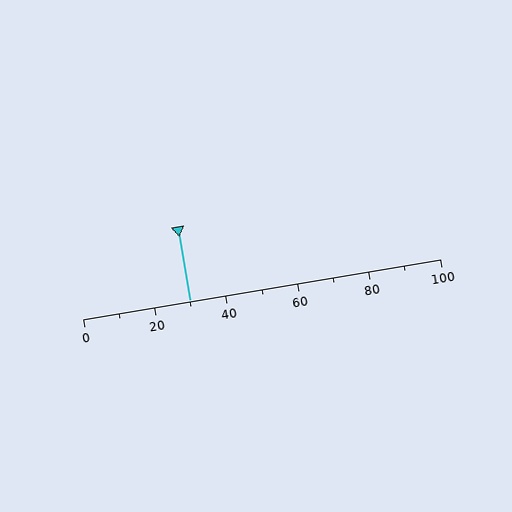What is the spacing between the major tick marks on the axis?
The major ticks are spaced 20 apart.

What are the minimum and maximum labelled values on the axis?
The axis runs from 0 to 100.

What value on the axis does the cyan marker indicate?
The marker indicates approximately 30.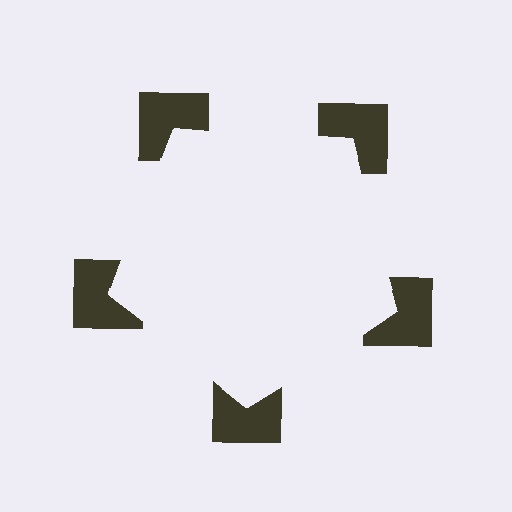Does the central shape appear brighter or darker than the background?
It typically appears slightly brighter than the background, even though no actual brightness change is drawn.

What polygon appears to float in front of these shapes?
An illusory pentagon — its edges are inferred from the aligned wedge cuts in the notched squares, not physically drawn.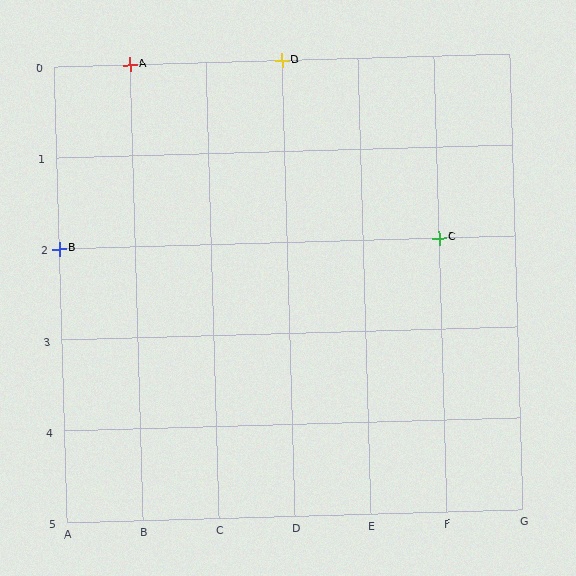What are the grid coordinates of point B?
Point B is at grid coordinates (A, 2).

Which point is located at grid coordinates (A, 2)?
Point B is at (A, 2).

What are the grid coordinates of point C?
Point C is at grid coordinates (F, 2).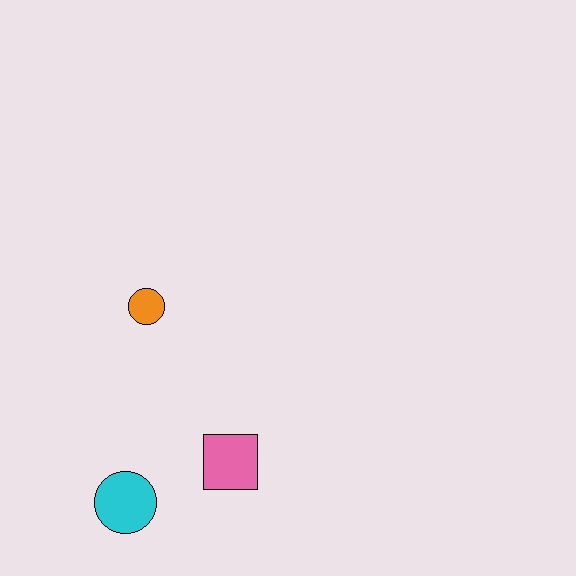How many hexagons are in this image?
There are no hexagons.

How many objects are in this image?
There are 3 objects.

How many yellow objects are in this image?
There are no yellow objects.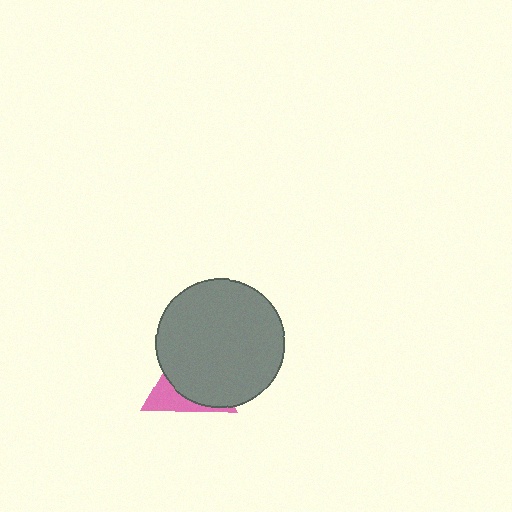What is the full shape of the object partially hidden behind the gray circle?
The partially hidden object is a pink triangle.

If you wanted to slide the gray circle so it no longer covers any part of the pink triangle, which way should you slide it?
Slide it toward the upper-right — that is the most direct way to separate the two shapes.